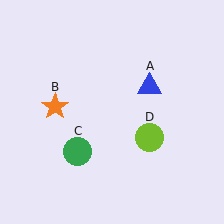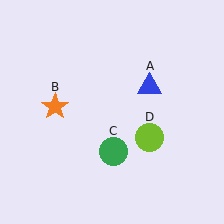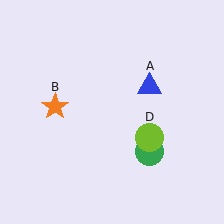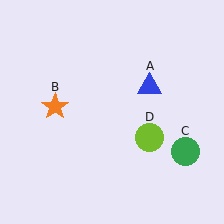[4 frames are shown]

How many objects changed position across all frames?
1 object changed position: green circle (object C).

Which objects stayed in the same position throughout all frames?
Blue triangle (object A) and orange star (object B) and lime circle (object D) remained stationary.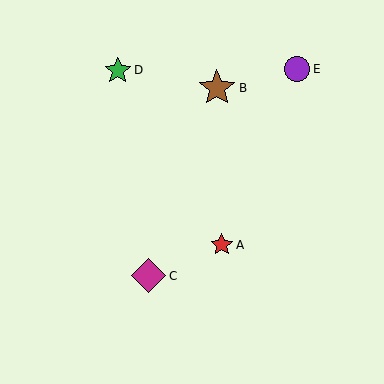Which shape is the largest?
The brown star (labeled B) is the largest.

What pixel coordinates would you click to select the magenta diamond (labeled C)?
Click at (149, 276) to select the magenta diamond C.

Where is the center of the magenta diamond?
The center of the magenta diamond is at (149, 276).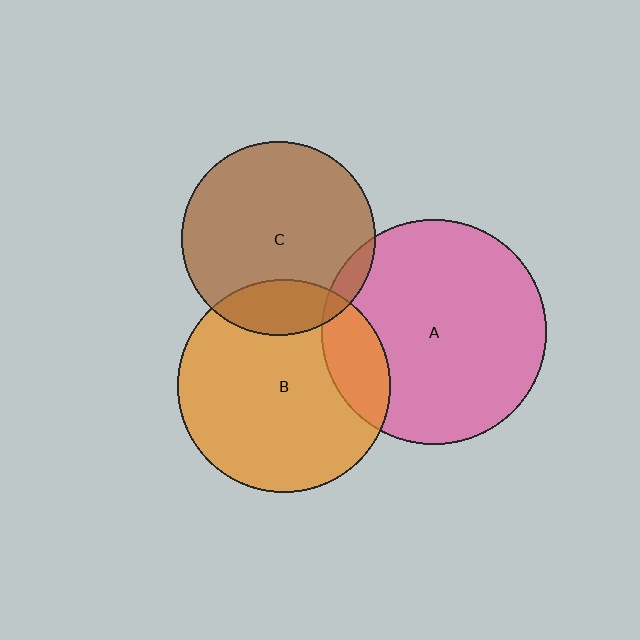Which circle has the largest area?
Circle A (pink).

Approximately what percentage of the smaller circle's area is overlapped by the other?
Approximately 5%.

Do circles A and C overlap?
Yes.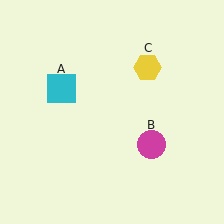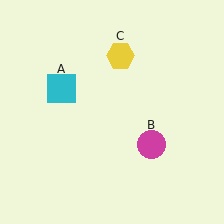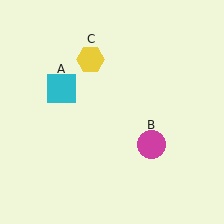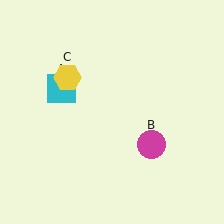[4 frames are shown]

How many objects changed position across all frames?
1 object changed position: yellow hexagon (object C).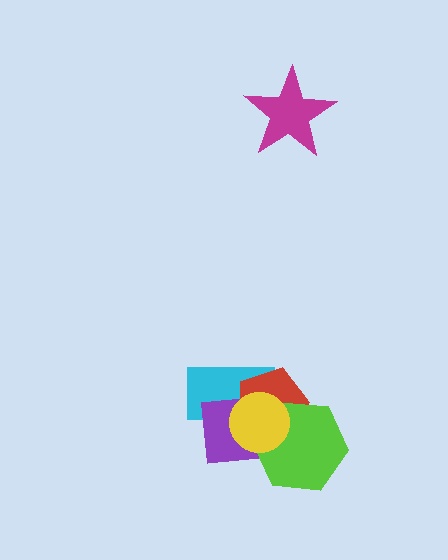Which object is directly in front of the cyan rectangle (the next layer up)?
The purple square is directly in front of the cyan rectangle.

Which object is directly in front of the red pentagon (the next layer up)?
The lime hexagon is directly in front of the red pentagon.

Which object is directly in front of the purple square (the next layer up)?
The red pentagon is directly in front of the purple square.